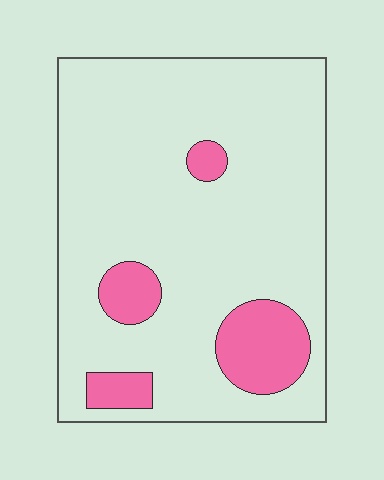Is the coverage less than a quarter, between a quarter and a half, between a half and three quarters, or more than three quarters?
Less than a quarter.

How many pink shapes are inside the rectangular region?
4.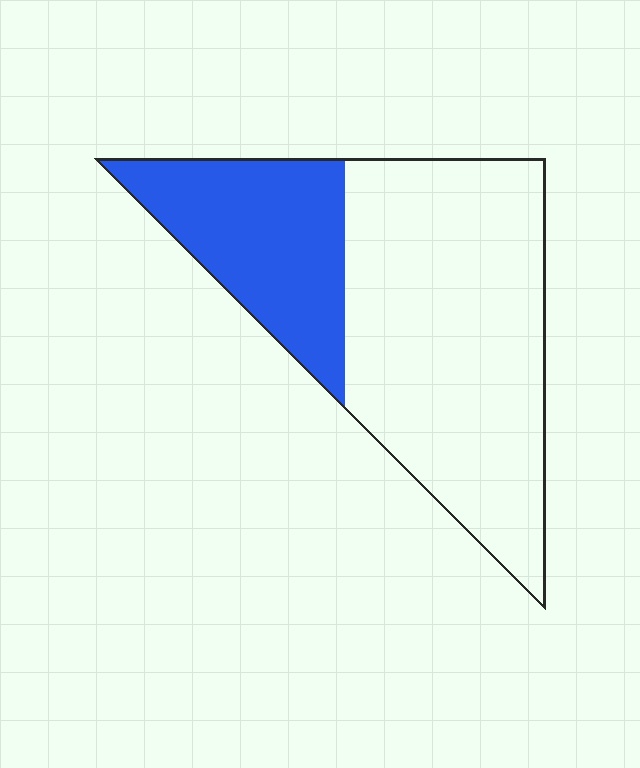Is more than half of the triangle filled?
No.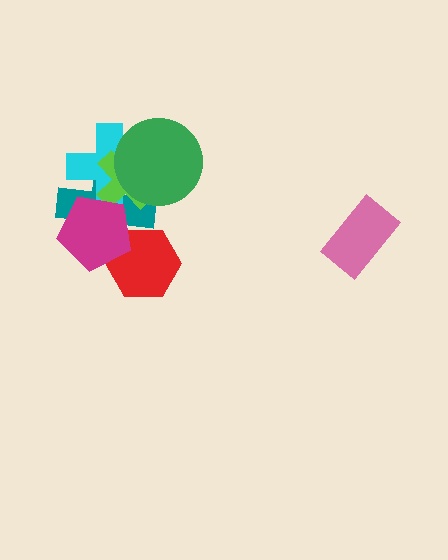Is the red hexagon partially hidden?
Yes, it is partially covered by another shape.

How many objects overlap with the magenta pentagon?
4 objects overlap with the magenta pentagon.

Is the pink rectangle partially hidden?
No, no other shape covers it.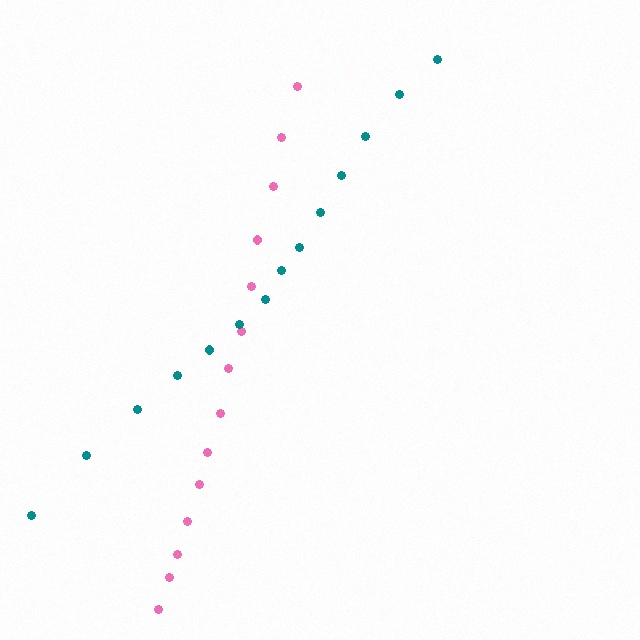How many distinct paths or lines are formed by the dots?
There are 2 distinct paths.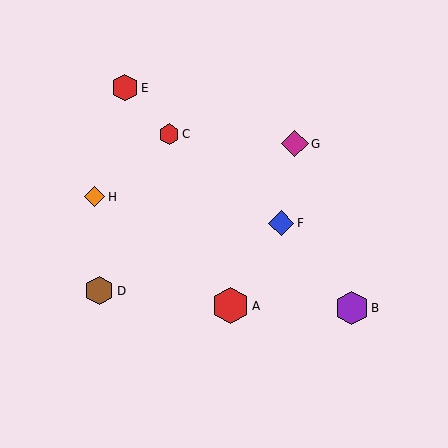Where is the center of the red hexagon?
The center of the red hexagon is at (231, 306).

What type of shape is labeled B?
Shape B is a purple hexagon.